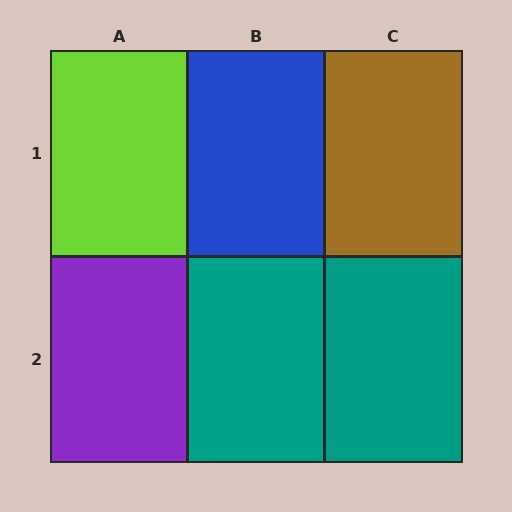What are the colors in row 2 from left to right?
Purple, teal, teal.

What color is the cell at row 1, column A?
Lime.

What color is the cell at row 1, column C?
Brown.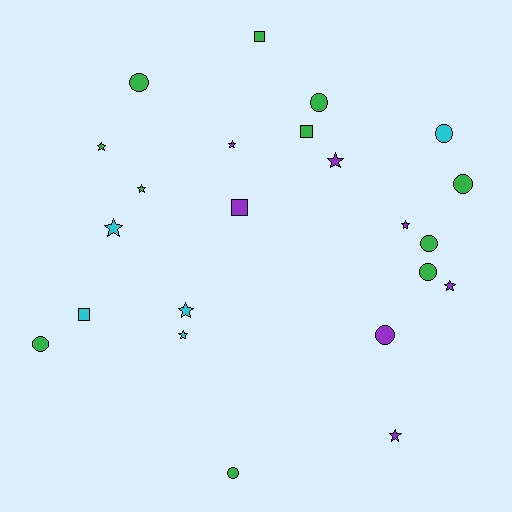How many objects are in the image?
There are 23 objects.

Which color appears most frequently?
Green, with 11 objects.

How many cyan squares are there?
There is 1 cyan square.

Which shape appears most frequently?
Star, with 10 objects.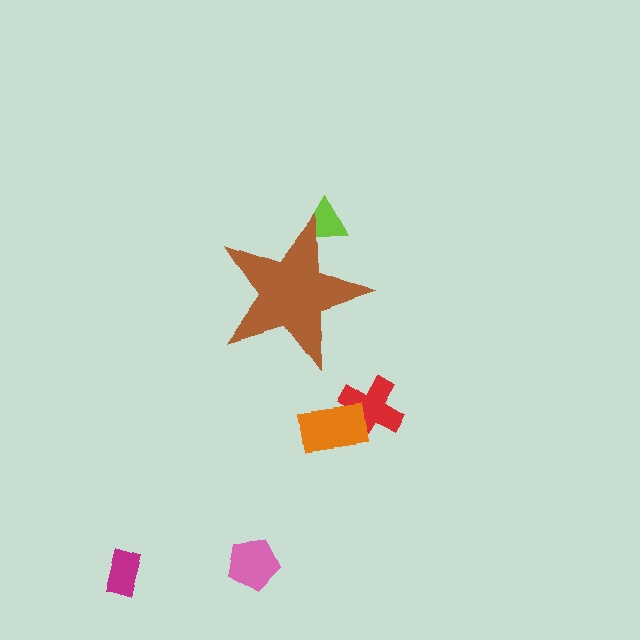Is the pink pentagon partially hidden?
No, the pink pentagon is fully visible.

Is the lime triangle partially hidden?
Yes, the lime triangle is partially hidden behind the brown star.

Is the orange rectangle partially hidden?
No, the orange rectangle is fully visible.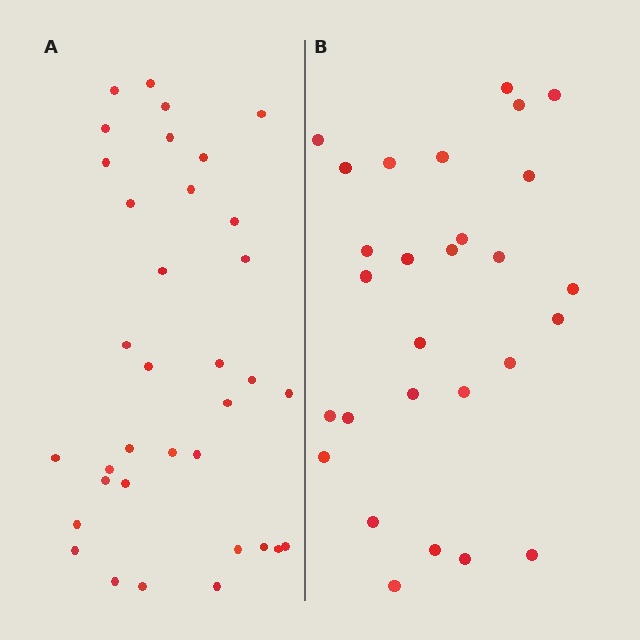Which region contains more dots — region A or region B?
Region A (the left region) has more dots.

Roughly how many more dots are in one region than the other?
Region A has roughly 8 or so more dots than region B.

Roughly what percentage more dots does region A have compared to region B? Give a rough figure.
About 25% more.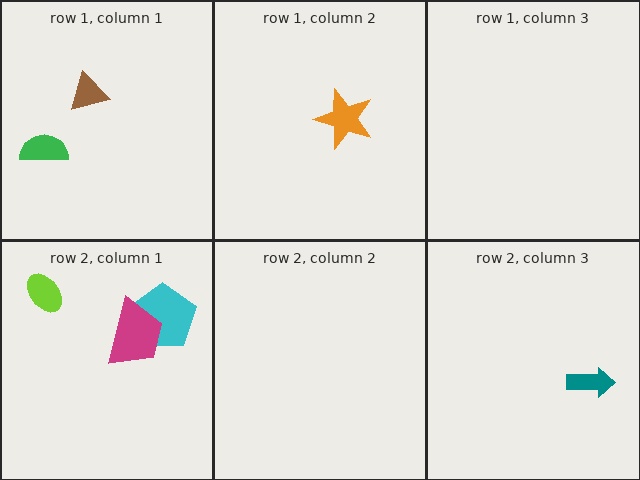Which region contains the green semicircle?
The row 1, column 1 region.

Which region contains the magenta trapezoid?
The row 2, column 1 region.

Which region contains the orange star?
The row 1, column 2 region.